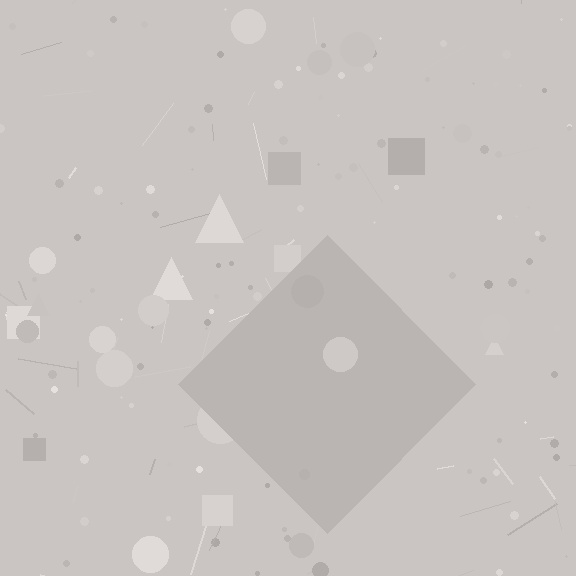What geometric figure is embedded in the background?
A diamond is embedded in the background.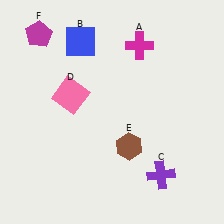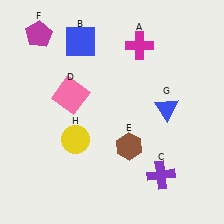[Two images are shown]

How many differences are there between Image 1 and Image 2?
There are 2 differences between the two images.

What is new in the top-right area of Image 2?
A blue triangle (G) was added in the top-right area of Image 2.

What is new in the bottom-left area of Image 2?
A yellow circle (H) was added in the bottom-left area of Image 2.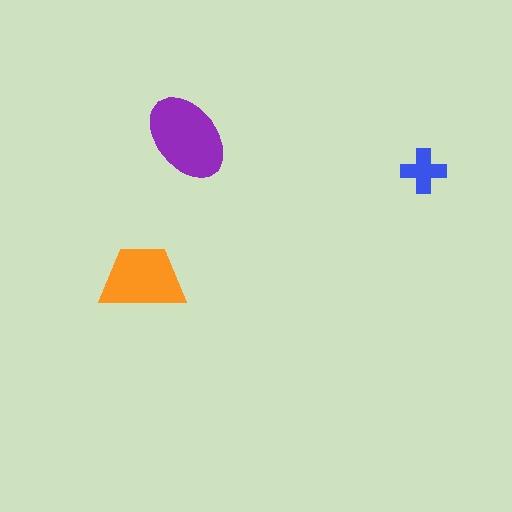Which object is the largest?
The purple ellipse.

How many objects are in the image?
There are 3 objects in the image.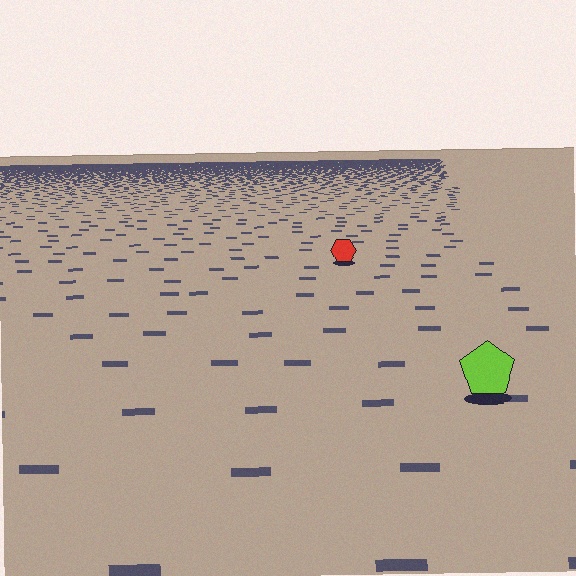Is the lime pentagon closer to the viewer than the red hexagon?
Yes. The lime pentagon is closer — you can tell from the texture gradient: the ground texture is coarser near it.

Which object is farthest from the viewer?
The red hexagon is farthest from the viewer. It appears smaller and the ground texture around it is denser.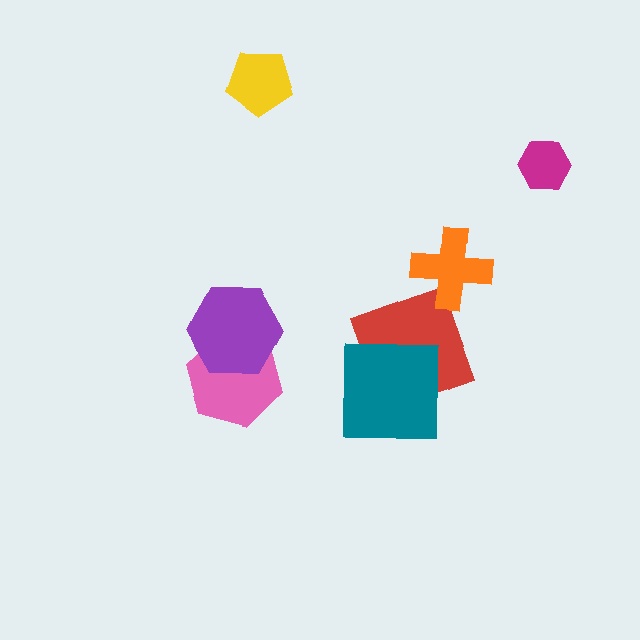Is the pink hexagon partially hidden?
Yes, it is partially covered by another shape.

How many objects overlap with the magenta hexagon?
0 objects overlap with the magenta hexagon.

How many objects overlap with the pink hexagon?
1 object overlaps with the pink hexagon.